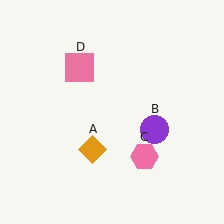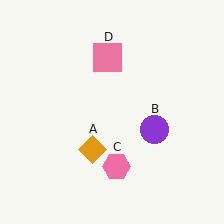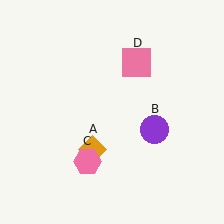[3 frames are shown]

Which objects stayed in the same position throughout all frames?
Orange diamond (object A) and purple circle (object B) remained stationary.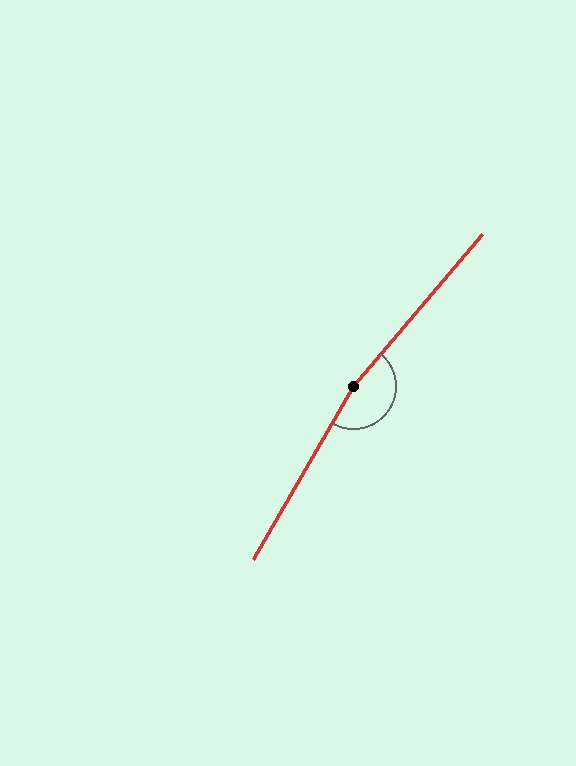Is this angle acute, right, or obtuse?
It is obtuse.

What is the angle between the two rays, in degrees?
Approximately 170 degrees.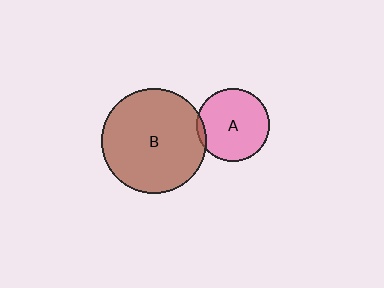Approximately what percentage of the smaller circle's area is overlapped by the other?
Approximately 5%.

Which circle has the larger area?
Circle B (brown).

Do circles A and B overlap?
Yes.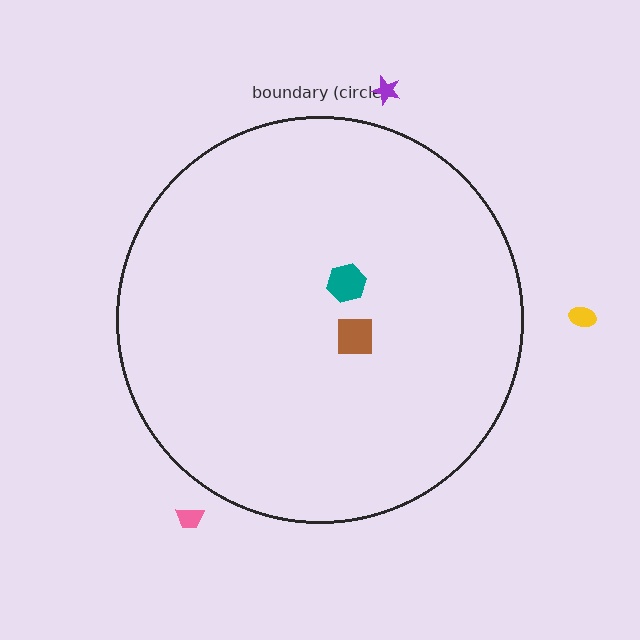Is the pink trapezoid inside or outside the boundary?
Outside.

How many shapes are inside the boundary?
2 inside, 3 outside.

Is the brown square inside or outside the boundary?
Inside.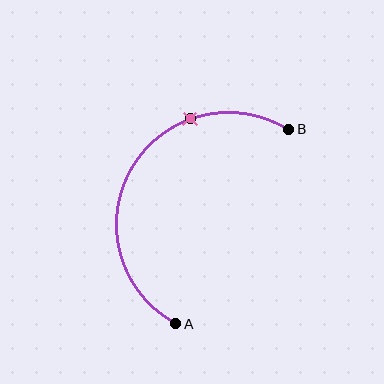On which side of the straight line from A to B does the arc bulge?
The arc bulges to the left of the straight line connecting A and B.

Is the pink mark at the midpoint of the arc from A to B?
No. The pink mark lies on the arc but is closer to endpoint B. The arc midpoint would be at the point on the curve equidistant along the arc from both A and B.